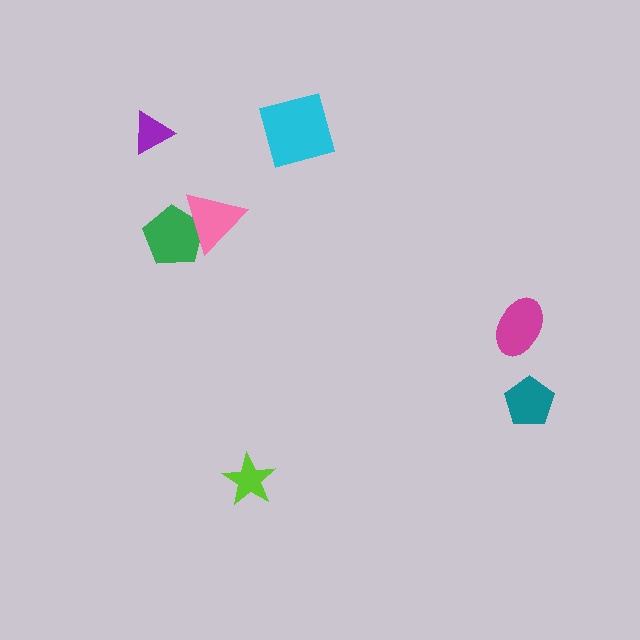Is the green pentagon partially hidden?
Yes, it is partially covered by another shape.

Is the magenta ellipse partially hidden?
No, no other shape covers it.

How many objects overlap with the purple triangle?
0 objects overlap with the purple triangle.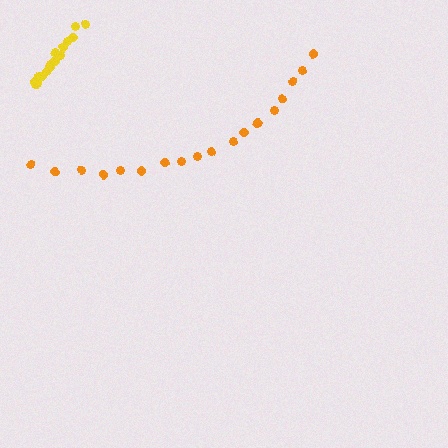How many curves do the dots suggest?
There are 2 distinct paths.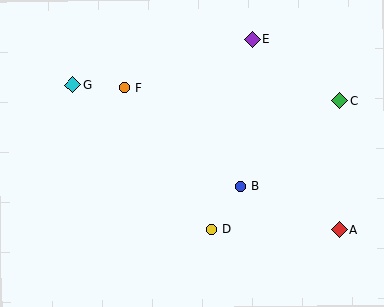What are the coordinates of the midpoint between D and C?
The midpoint between D and C is at (276, 165).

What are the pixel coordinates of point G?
Point G is at (73, 85).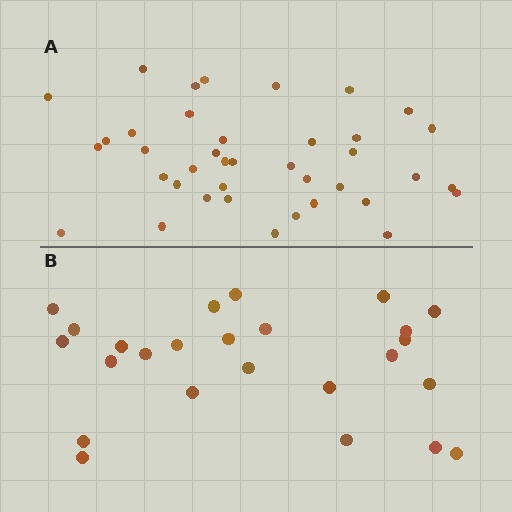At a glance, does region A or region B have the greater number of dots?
Region A (the top region) has more dots.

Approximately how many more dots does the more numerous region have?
Region A has approximately 15 more dots than region B.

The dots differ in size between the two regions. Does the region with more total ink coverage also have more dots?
No. Region B has more total ink coverage because its dots are larger, but region A actually contains more individual dots. Total area can be misleading — the number of items is what matters here.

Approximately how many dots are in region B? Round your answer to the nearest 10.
About 20 dots. (The exact count is 25, which rounds to 20.)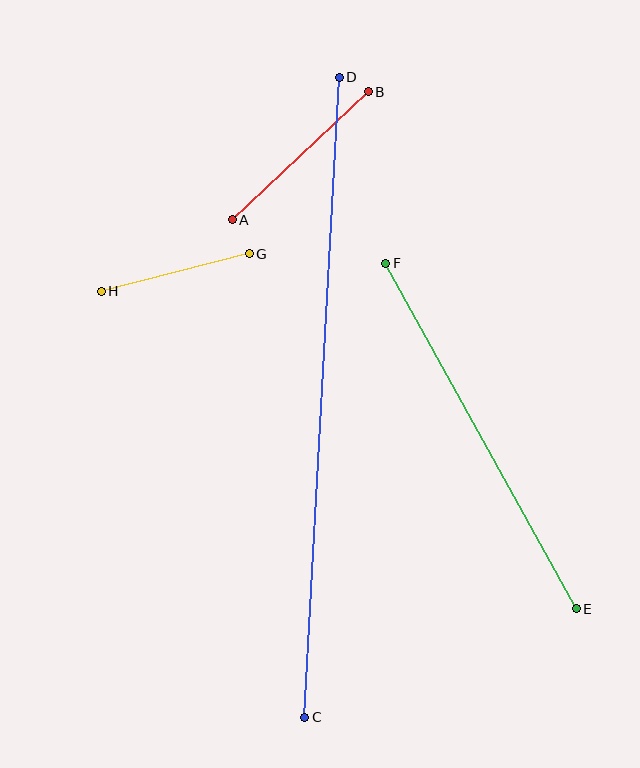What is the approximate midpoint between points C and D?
The midpoint is at approximately (322, 397) pixels.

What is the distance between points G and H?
The distance is approximately 153 pixels.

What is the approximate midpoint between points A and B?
The midpoint is at approximately (300, 156) pixels.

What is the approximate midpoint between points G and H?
The midpoint is at approximately (175, 273) pixels.